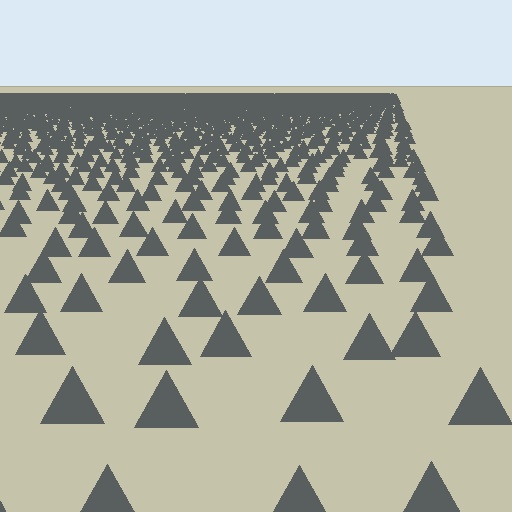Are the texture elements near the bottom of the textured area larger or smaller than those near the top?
Larger. Near the bottom, elements are closer to the viewer and appear at a bigger on-screen size.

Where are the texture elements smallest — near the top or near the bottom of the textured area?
Near the top.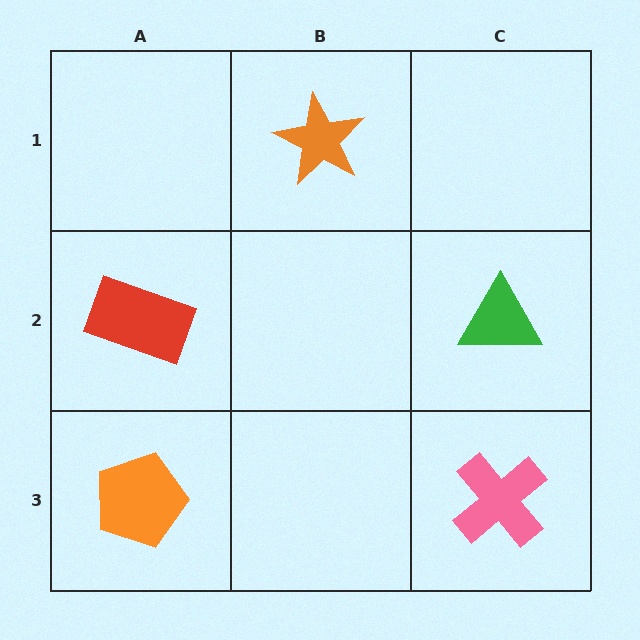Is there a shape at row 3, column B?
No, that cell is empty.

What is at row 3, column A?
An orange pentagon.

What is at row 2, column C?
A green triangle.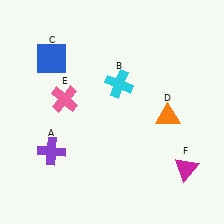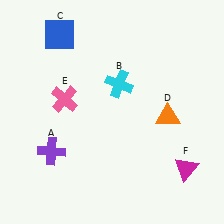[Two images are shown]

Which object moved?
The blue square (C) moved up.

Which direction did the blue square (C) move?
The blue square (C) moved up.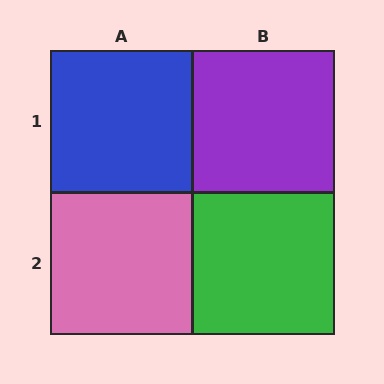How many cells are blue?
1 cell is blue.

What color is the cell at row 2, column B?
Green.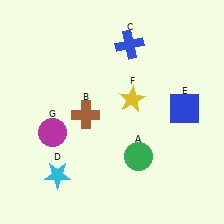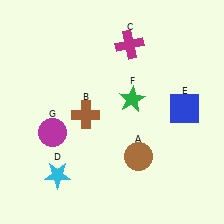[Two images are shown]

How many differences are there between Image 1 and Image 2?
There are 3 differences between the two images.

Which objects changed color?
A changed from green to brown. C changed from blue to magenta. F changed from yellow to green.